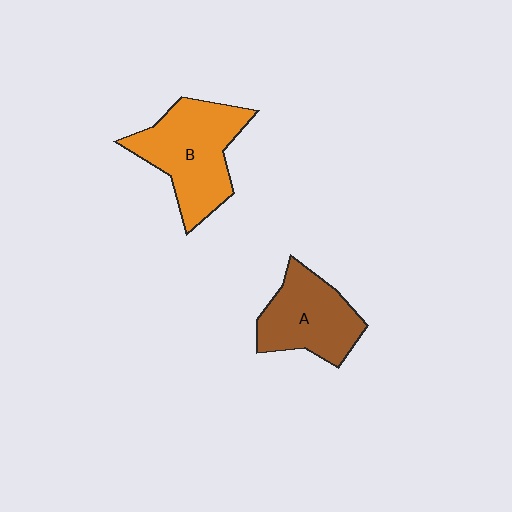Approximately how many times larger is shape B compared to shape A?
Approximately 1.3 times.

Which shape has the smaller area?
Shape A (brown).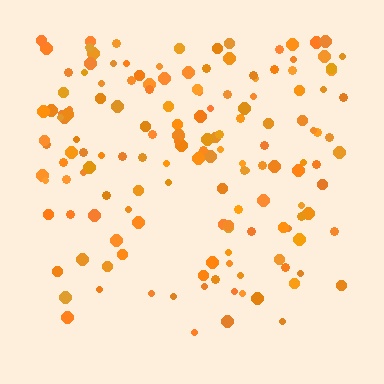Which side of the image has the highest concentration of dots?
The top.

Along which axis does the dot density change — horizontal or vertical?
Vertical.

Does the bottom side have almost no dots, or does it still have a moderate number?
Still a moderate number, just noticeably fewer than the top.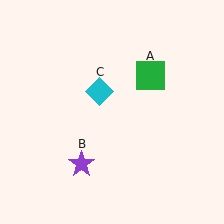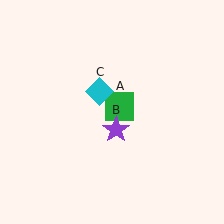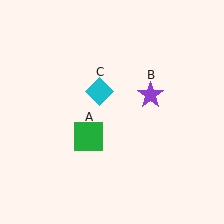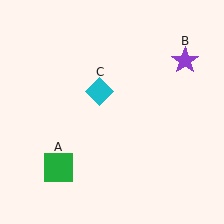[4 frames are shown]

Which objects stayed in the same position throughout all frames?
Cyan diamond (object C) remained stationary.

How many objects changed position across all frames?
2 objects changed position: green square (object A), purple star (object B).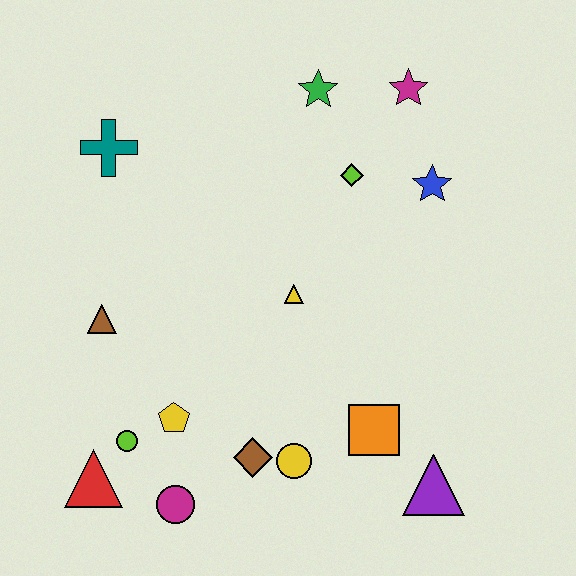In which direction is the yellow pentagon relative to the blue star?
The yellow pentagon is to the left of the blue star.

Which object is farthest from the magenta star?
The red triangle is farthest from the magenta star.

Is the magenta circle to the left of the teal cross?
No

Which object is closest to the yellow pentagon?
The lime circle is closest to the yellow pentagon.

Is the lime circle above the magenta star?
No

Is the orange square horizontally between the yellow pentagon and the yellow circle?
No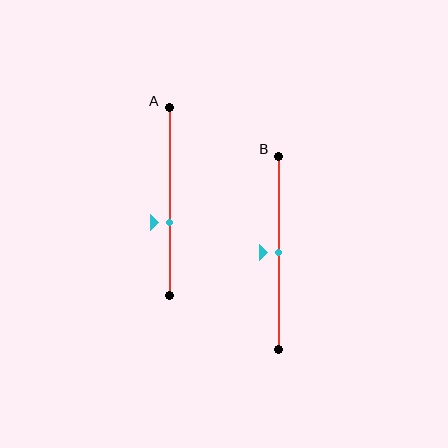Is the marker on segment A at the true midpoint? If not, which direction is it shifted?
No, the marker on segment A is shifted downward by about 11% of the segment length.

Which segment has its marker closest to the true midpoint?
Segment B has its marker closest to the true midpoint.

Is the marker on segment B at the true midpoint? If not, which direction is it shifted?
Yes, the marker on segment B is at the true midpoint.